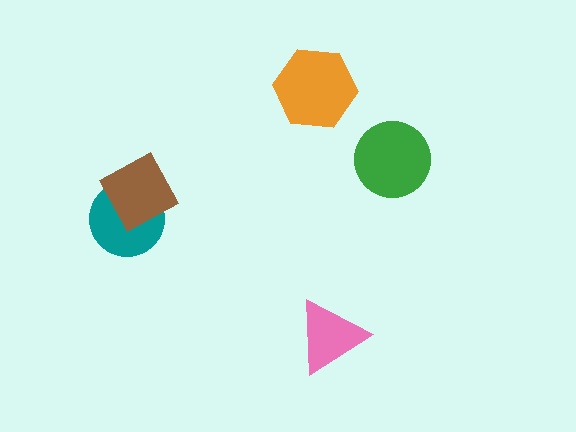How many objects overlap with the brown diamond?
1 object overlaps with the brown diamond.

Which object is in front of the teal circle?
The brown diamond is in front of the teal circle.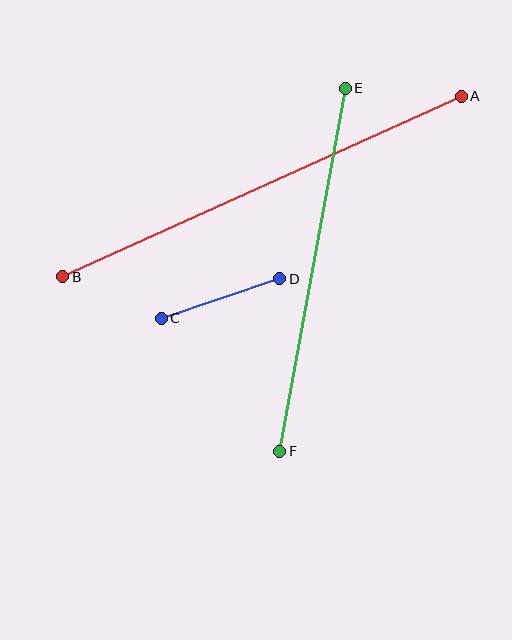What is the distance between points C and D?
The distance is approximately 125 pixels.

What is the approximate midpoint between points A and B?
The midpoint is at approximately (262, 186) pixels.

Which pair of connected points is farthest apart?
Points A and B are farthest apart.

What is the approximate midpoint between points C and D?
The midpoint is at approximately (221, 298) pixels.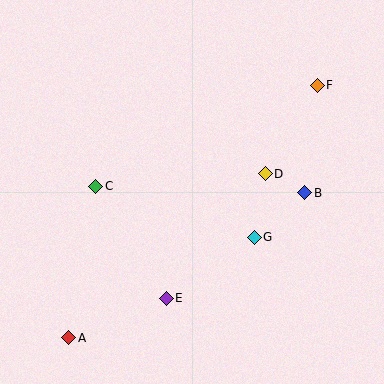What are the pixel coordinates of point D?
Point D is at (265, 174).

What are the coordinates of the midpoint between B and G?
The midpoint between B and G is at (280, 215).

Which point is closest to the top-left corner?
Point C is closest to the top-left corner.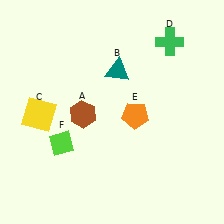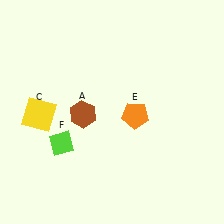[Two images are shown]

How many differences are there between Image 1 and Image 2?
There are 2 differences between the two images.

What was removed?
The green cross (D), the teal triangle (B) were removed in Image 2.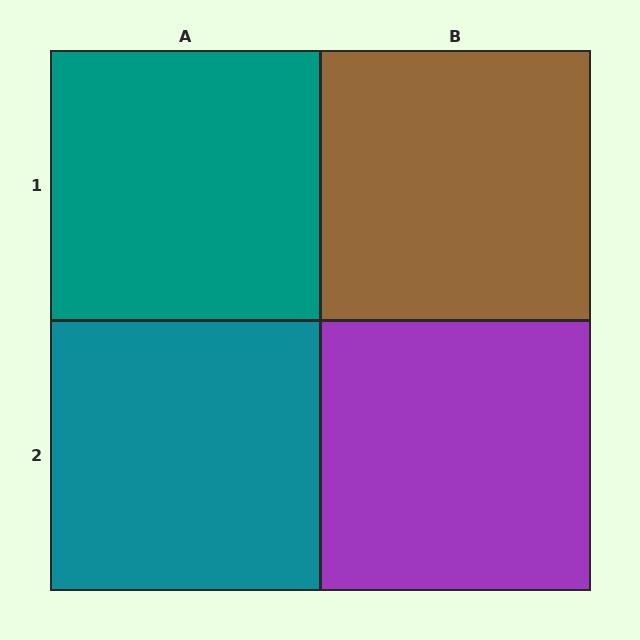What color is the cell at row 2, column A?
Teal.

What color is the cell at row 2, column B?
Purple.